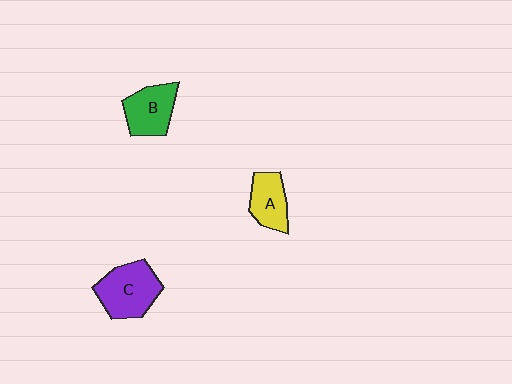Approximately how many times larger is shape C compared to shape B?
Approximately 1.3 times.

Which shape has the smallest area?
Shape A (yellow).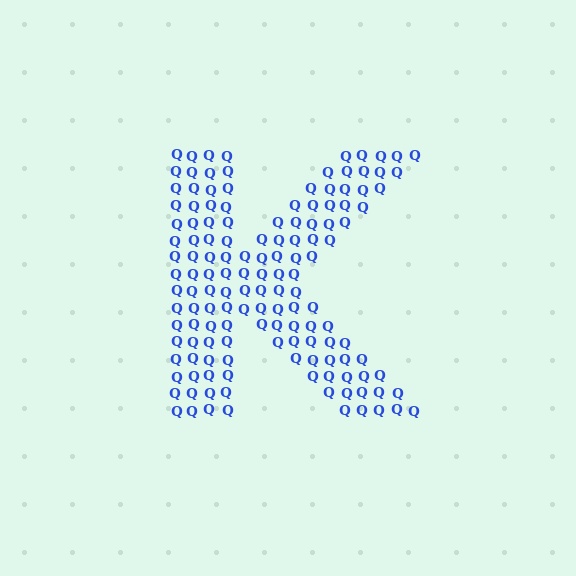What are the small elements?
The small elements are letter Q's.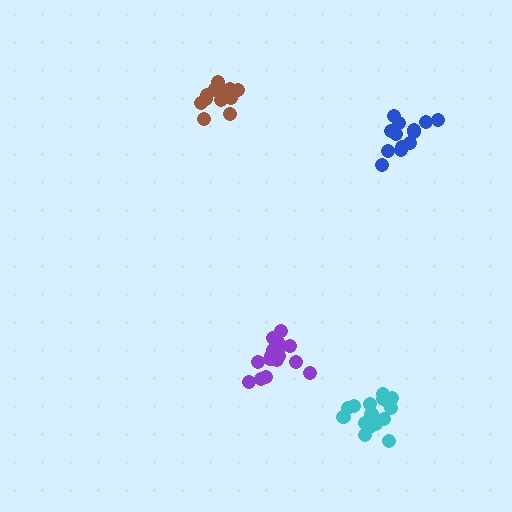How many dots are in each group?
Group 1: 17 dots, Group 2: 16 dots, Group 3: 13 dots, Group 4: 13 dots (59 total).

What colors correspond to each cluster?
The clusters are colored: cyan, purple, brown, blue.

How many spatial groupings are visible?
There are 4 spatial groupings.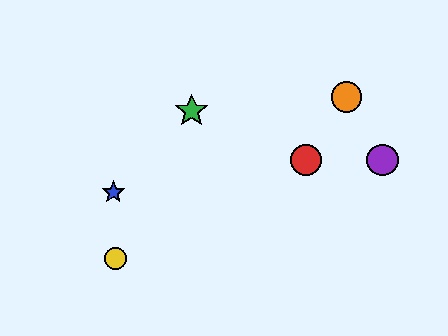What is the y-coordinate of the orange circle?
The orange circle is at y≈97.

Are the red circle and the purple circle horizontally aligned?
Yes, both are at y≈160.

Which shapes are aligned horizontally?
The red circle, the purple circle are aligned horizontally.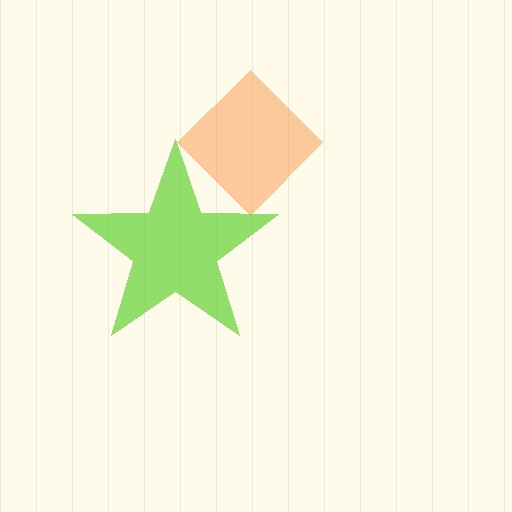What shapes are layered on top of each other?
The layered shapes are: a lime star, an orange diamond.